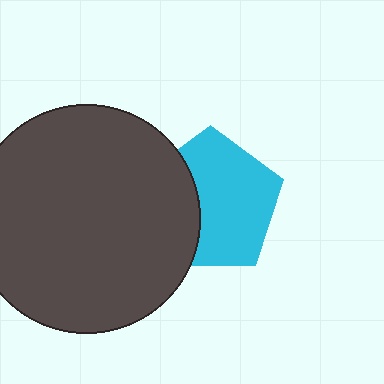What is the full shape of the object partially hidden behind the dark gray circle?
The partially hidden object is a cyan pentagon.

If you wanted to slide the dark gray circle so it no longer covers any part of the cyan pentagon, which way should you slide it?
Slide it left — that is the most direct way to separate the two shapes.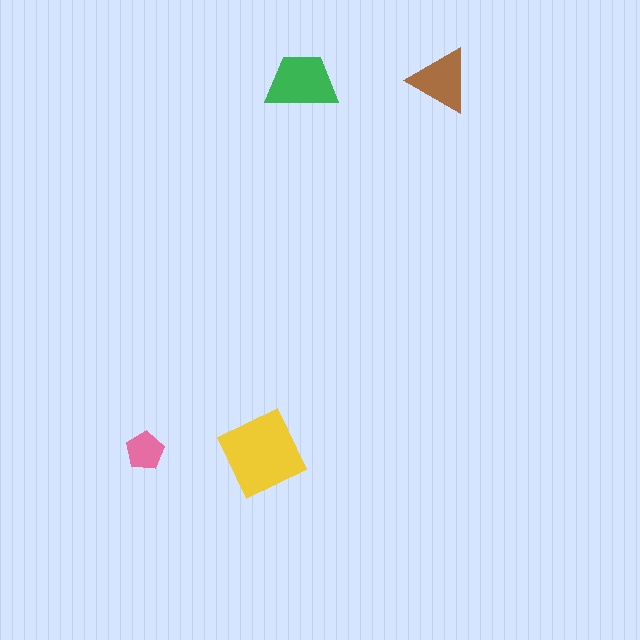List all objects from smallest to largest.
The pink pentagon, the brown triangle, the green trapezoid, the yellow square.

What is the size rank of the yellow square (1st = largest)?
1st.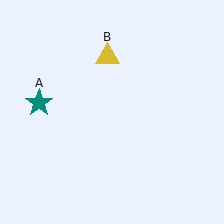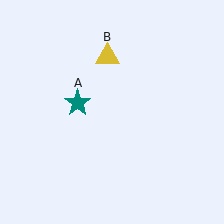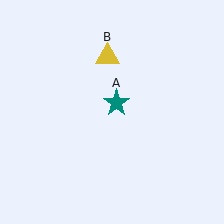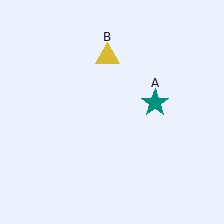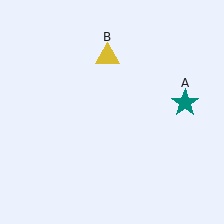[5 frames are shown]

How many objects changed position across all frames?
1 object changed position: teal star (object A).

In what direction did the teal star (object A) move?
The teal star (object A) moved right.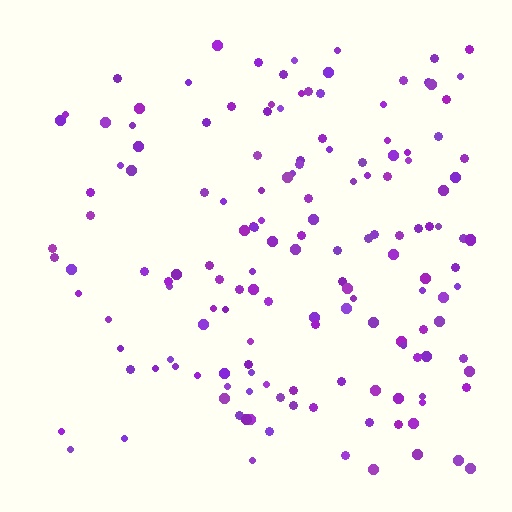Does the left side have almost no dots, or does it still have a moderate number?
Still a moderate number, just noticeably fewer than the right.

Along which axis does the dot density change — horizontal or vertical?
Horizontal.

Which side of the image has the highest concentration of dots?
The right.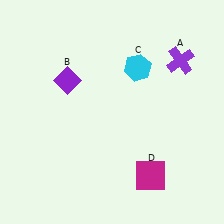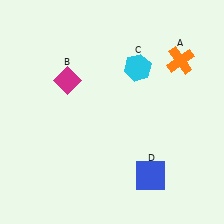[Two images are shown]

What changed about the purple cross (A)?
In Image 1, A is purple. In Image 2, it changed to orange.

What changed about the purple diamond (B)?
In Image 1, B is purple. In Image 2, it changed to magenta.